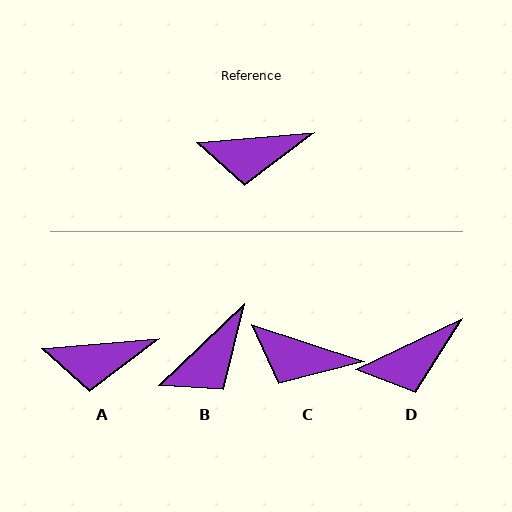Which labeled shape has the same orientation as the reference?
A.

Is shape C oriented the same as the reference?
No, it is off by about 23 degrees.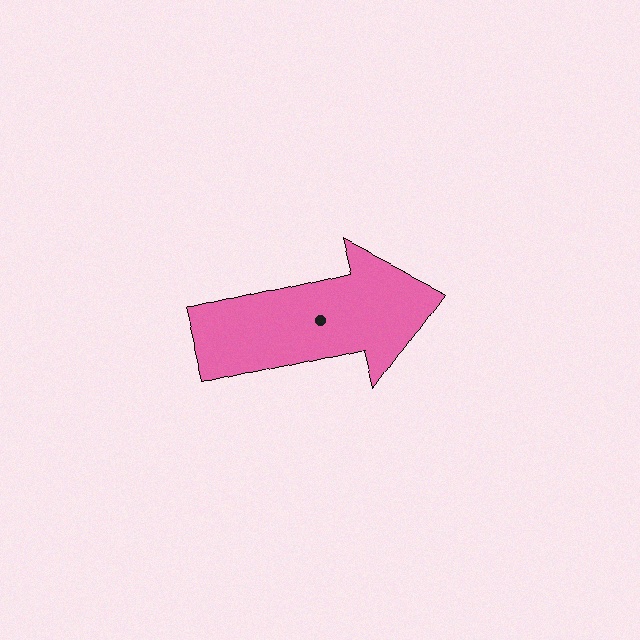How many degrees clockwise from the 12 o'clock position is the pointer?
Approximately 76 degrees.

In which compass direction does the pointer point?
East.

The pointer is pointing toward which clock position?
Roughly 3 o'clock.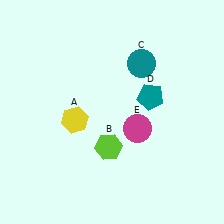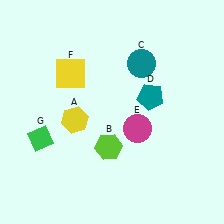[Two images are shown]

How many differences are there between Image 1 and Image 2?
There are 2 differences between the two images.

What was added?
A yellow square (F), a green diamond (G) were added in Image 2.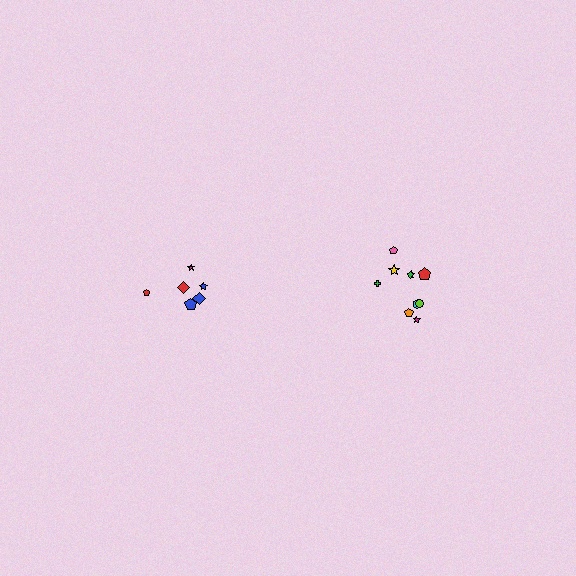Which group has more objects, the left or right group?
The right group.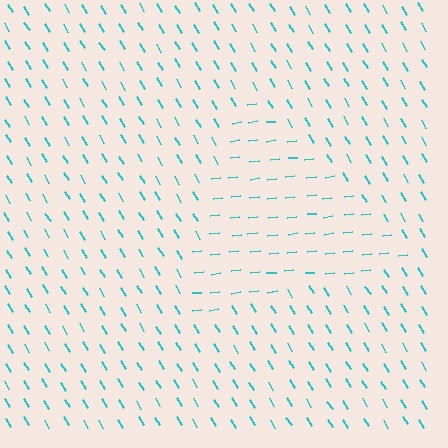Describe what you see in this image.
The image is filled with small cyan line segments. A triangle region in the image has lines oriented differently from the surrounding lines, creating a visible texture boundary.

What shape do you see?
I see a triangle.